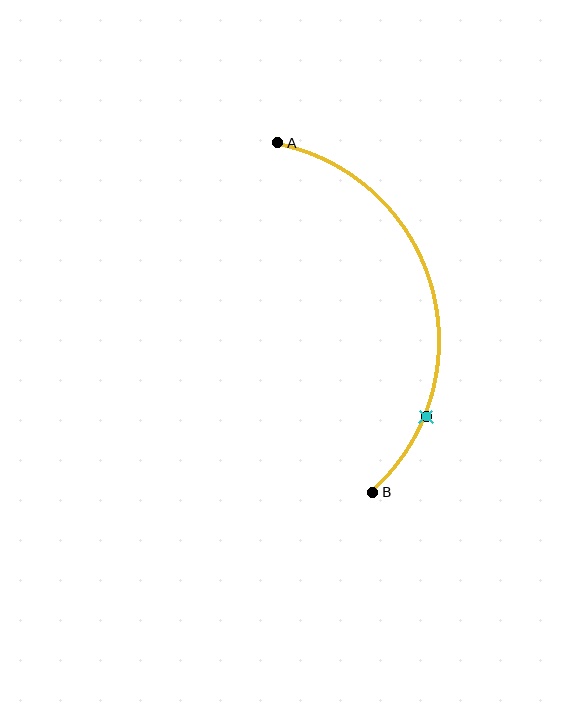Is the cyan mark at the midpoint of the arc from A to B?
No. The cyan mark lies on the arc but is closer to endpoint B. The arc midpoint would be at the point on the curve equidistant along the arc from both A and B.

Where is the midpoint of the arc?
The arc midpoint is the point on the curve farthest from the straight line joining A and B. It sits to the right of that line.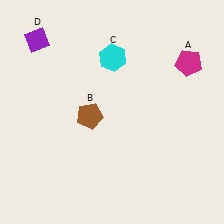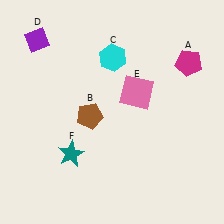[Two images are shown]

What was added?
A pink square (E), a teal star (F) were added in Image 2.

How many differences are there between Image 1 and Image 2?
There are 2 differences between the two images.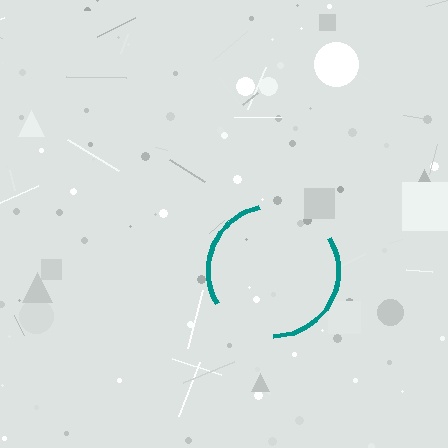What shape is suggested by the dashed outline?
The dashed outline suggests a circle.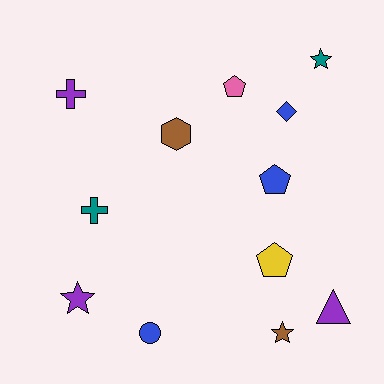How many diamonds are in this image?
There is 1 diamond.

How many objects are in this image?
There are 12 objects.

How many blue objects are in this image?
There are 3 blue objects.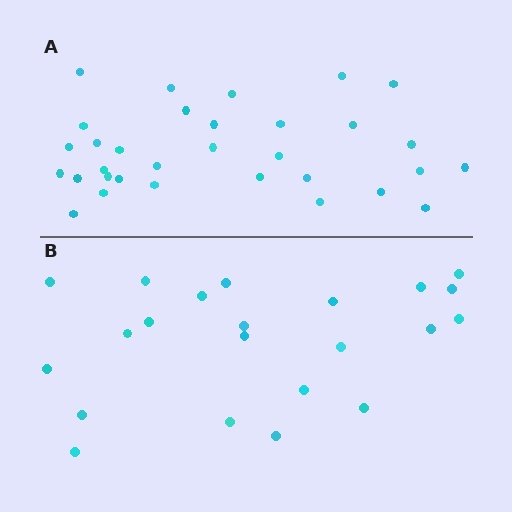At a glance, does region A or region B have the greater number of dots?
Region A (the top region) has more dots.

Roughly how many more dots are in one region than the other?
Region A has roughly 10 or so more dots than region B.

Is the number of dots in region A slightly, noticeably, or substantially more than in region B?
Region A has substantially more. The ratio is roughly 1.5 to 1.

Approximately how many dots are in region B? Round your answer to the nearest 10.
About 20 dots. (The exact count is 22, which rounds to 20.)